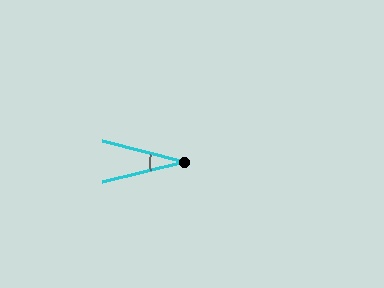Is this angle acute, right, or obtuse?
It is acute.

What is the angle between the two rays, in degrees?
Approximately 28 degrees.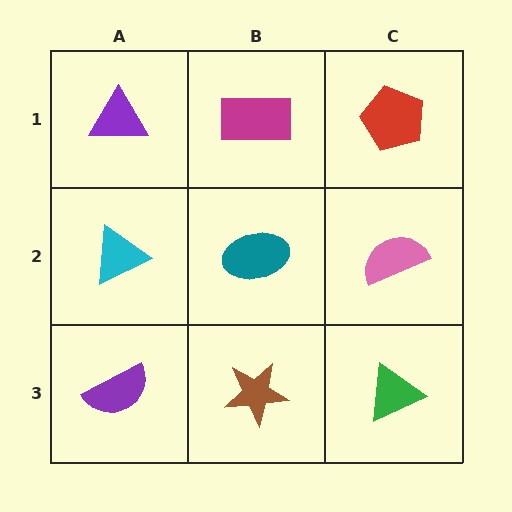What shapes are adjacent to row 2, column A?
A purple triangle (row 1, column A), a purple semicircle (row 3, column A), a teal ellipse (row 2, column B).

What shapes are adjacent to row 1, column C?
A pink semicircle (row 2, column C), a magenta rectangle (row 1, column B).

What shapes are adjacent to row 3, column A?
A cyan triangle (row 2, column A), a brown star (row 3, column B).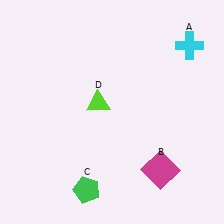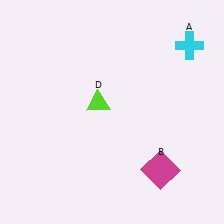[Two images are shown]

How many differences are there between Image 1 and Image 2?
There is 1 difference between the two images.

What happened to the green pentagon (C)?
The green pentagon (C) was removed in Image 2. It was in the bottom-left area of Image 1.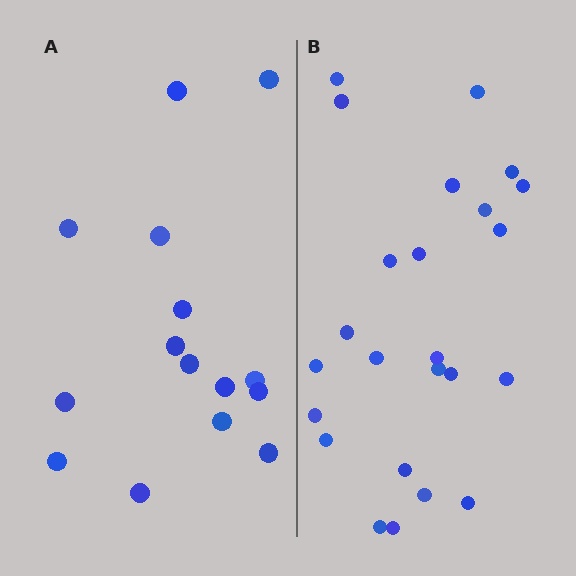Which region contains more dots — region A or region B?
Region B (the right region) has more dots.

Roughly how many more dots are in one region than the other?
Region B has roughly 8 or so more dots than region A.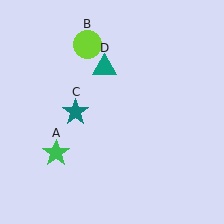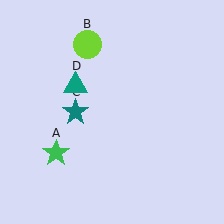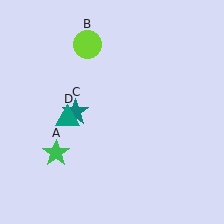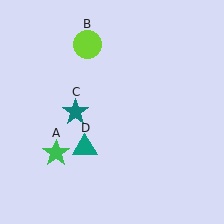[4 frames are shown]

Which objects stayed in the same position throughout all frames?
Green star (object A) and lime circle (object B) and teal star (object C) remained stationary.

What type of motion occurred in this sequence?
The teal triangle (object D) rotated counterclockwise around the center of the scene.